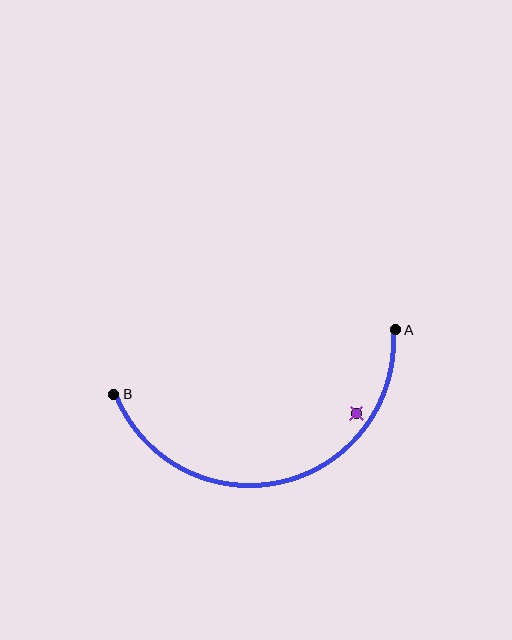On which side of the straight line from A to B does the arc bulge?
The arc bulges below the straight line connecting A and B.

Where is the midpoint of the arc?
The arc midpoint is the point on the curve farthest from the straight line joining A and B. It sits below that line.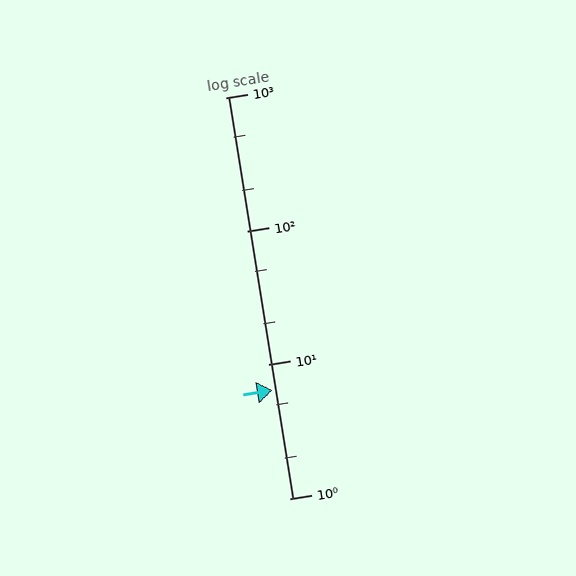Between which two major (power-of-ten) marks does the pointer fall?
The pointer is between 1 and 10.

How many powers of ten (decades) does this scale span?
The scale spans 3 decades, from 1 to 1000.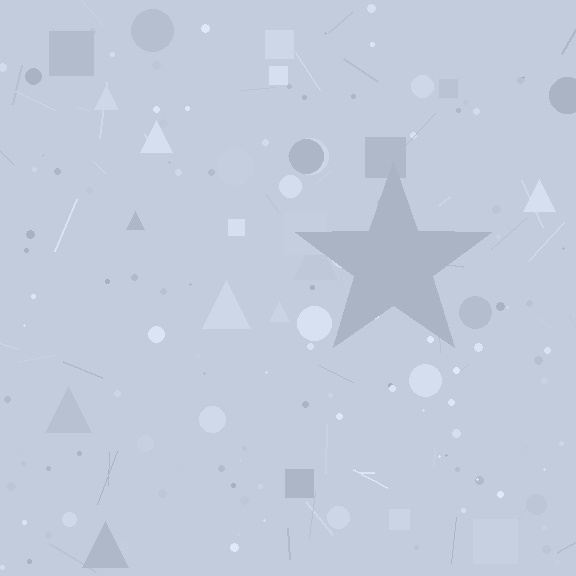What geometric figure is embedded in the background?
A star is embedded in the background.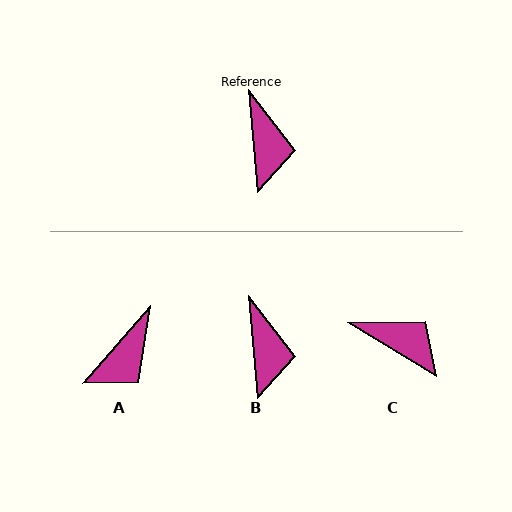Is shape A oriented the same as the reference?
No, it is off by about 46 degrees.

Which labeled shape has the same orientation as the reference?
B.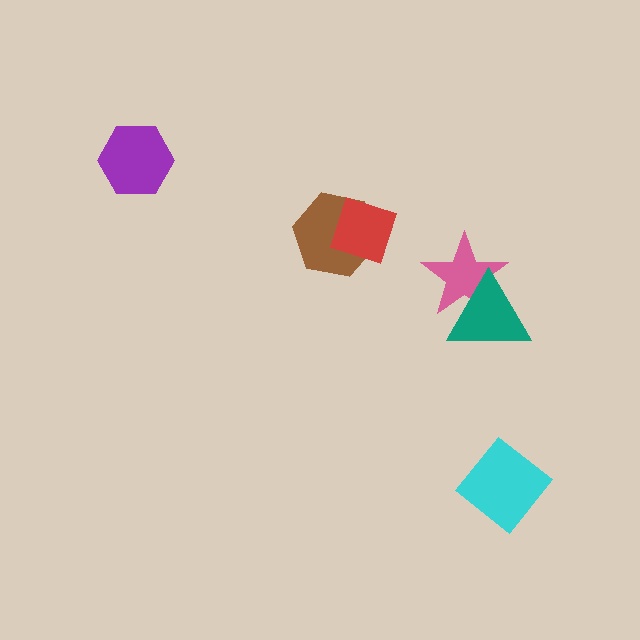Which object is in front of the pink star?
The teal triangle is in front of the pink star.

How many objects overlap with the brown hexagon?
1 object overlaps with the brown hexagon.